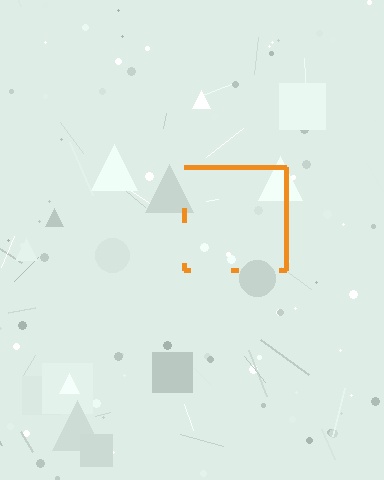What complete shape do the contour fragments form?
The contour fragments form a square.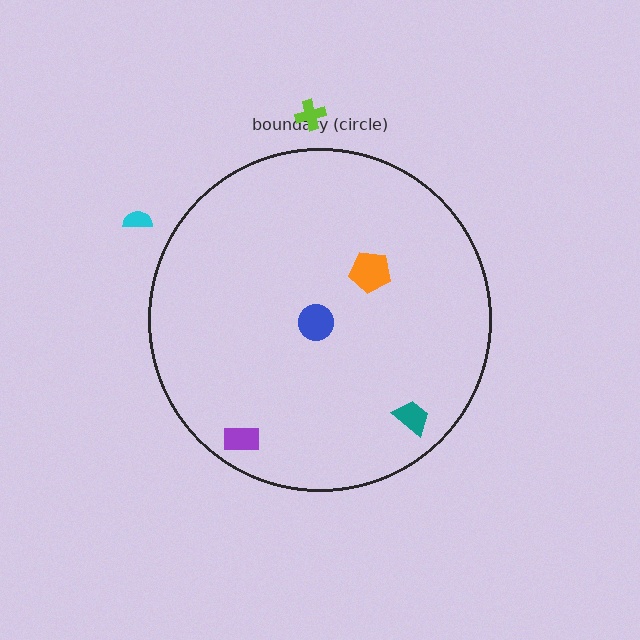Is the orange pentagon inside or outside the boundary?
Inside.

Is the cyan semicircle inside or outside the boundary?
Outside.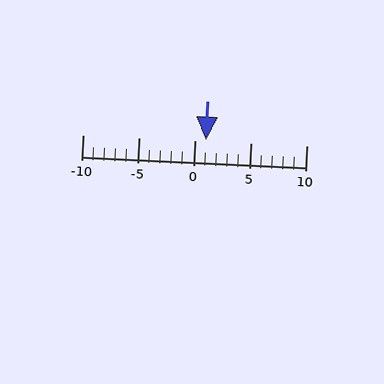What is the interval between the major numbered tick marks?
The major tick marks are spaced 5 units apart.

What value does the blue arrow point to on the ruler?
The blue arrow points to approximately 1.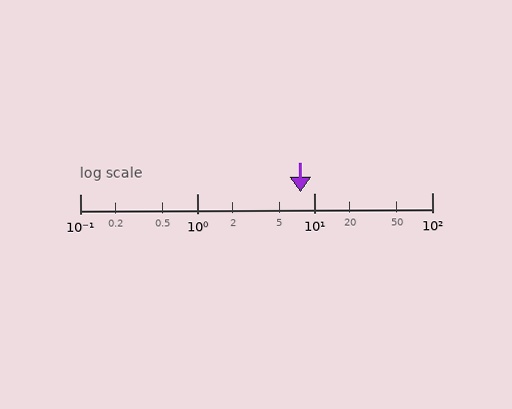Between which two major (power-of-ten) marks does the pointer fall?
The pointer is between 1 and 10.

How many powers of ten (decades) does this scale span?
The scale spans 3 decades, from 0.1 to 100.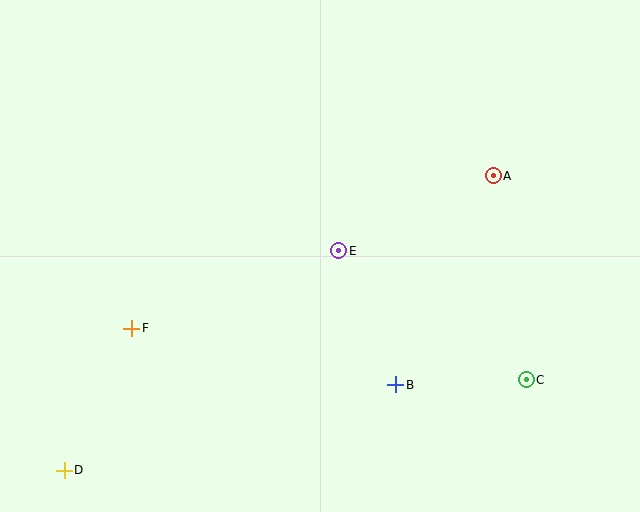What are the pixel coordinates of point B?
Point B is at (396, 385).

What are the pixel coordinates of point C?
Point C is at (526, 380).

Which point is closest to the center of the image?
Point E at (339, 251) is closest to the center.